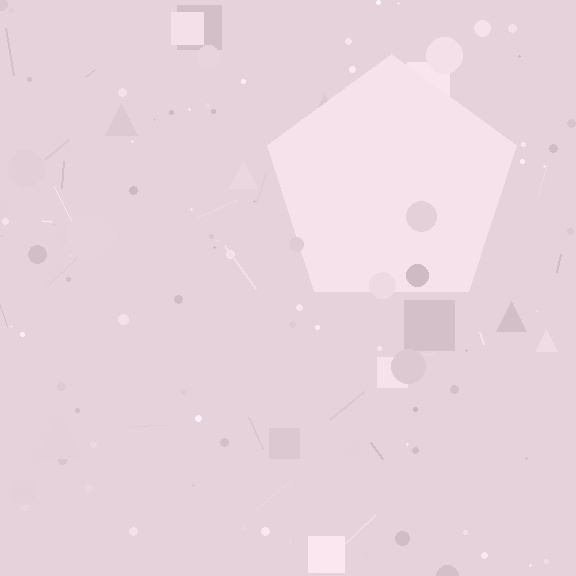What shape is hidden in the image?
A pentagon is hidden in the image.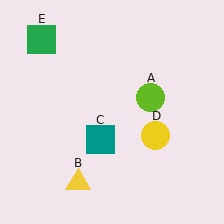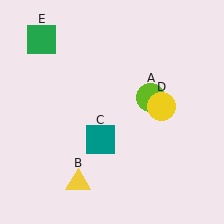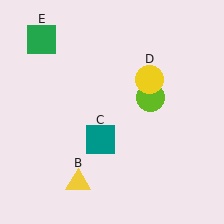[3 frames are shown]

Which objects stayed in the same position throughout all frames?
Lime circle (object A) and yellow triangle (object B) and teal square (object C) and green square (object E) remained stationary.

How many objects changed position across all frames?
1 object changed position: yellow circle (object D).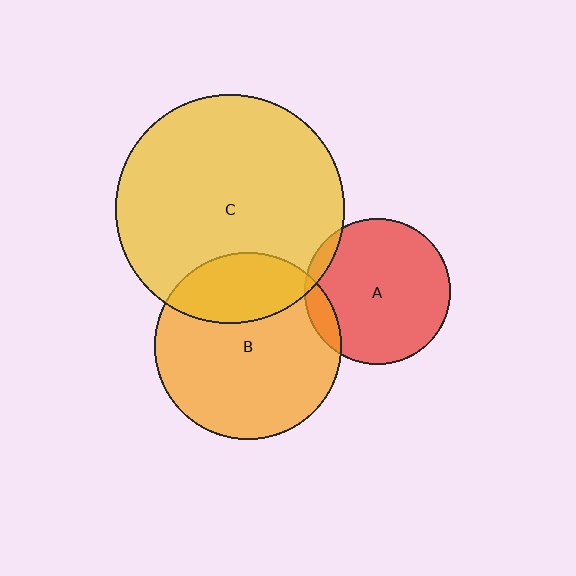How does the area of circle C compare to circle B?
Approximately 1.5 times.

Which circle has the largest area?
Circle C (yellow).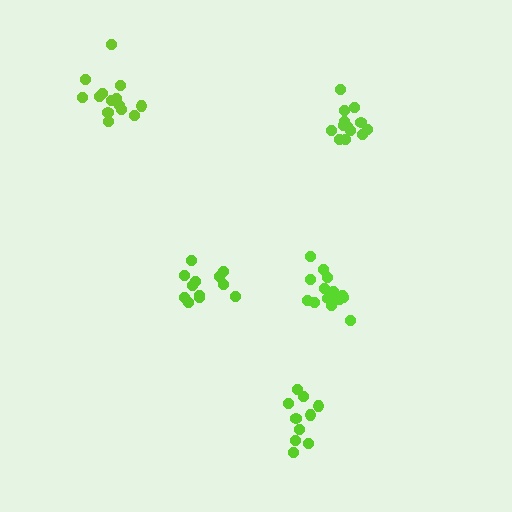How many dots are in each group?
Group 1: 12 dots, Group 2: 10 dots, Group 3: 15 dots, Group 4: 13 dots, Group 5: 14 dots (64 total).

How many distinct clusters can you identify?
There are 5 distinct clusters.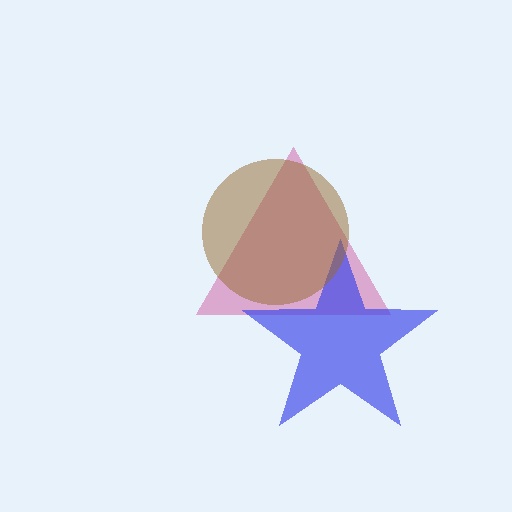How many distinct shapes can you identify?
There are 3 distinct shapes: a magenta triangle, a blue star, a brown circle.